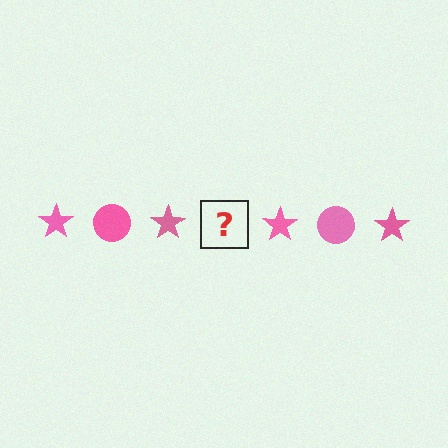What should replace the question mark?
The question mark should be replaced with a pink circle.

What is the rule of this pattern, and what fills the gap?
The rule is that the pattern cycles through star, circle shapes in pink. The gap should be filled with a pink circle.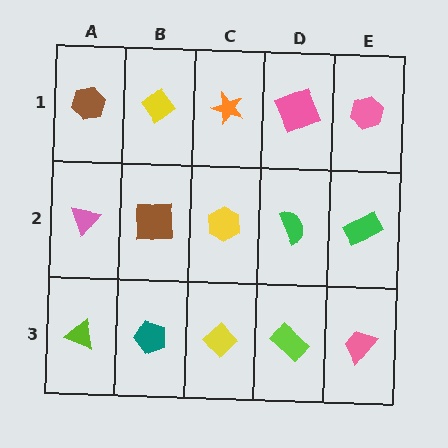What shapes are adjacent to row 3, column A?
A pink triangle (row 2, column A), a teal pentagon (row 3, column B).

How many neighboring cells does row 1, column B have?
3.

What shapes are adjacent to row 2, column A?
A brown hexagon (row 1, column A), a lime triangle (row 3, column A), a brown square (row 2, column B).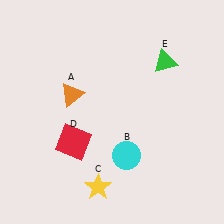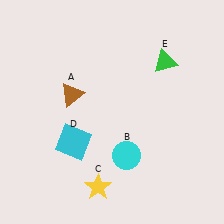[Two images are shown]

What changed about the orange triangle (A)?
In Image 1, A is orange. In Image 2, it changed to brown.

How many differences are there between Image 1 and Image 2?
There are 2 differences between the two images.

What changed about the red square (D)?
In Image 1, D is red. In Image 2, it changed to cyan.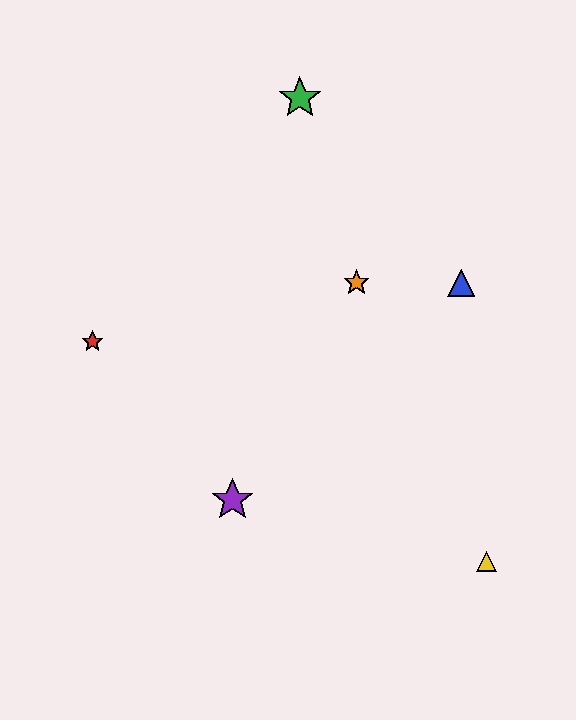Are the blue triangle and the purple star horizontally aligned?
No, the blue triangle is at y≈283 and the purple star is at y≈500.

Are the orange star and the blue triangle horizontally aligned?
Yes, both are at y≈283.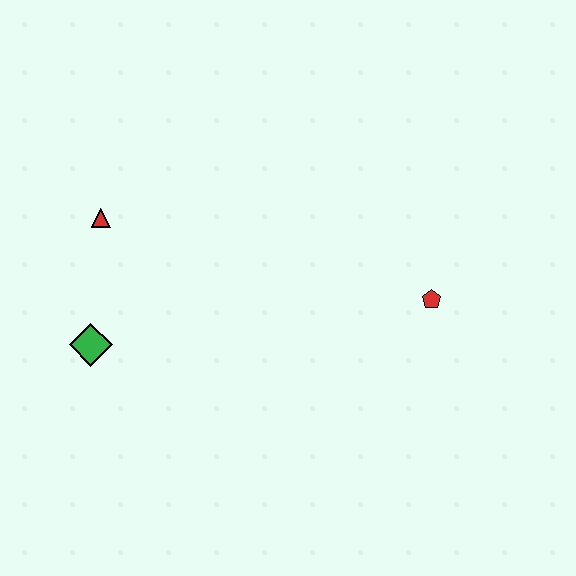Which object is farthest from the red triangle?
The red pentagon is farthest from the red triangle.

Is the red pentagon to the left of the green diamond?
No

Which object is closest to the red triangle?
The green diamond is closest to the red triangle.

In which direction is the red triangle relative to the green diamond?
The red triangle is above the green diamond.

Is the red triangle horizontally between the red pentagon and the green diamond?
Yes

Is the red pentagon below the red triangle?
Yes